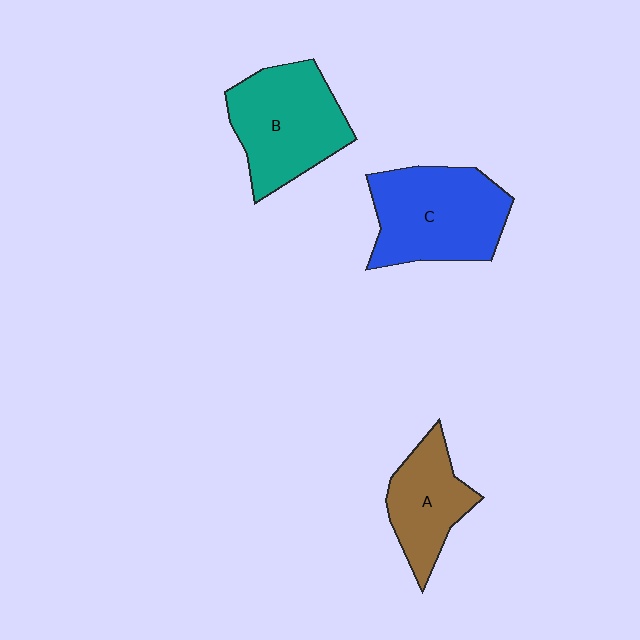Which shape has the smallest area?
Shape A (brown).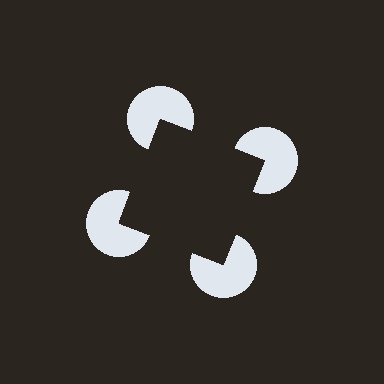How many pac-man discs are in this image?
There are 4 — one at each vertex of the illusory square.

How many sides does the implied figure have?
4 sides.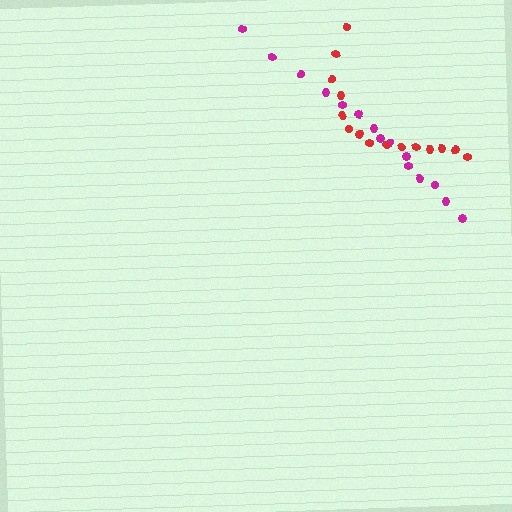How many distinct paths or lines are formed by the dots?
There are 2 distinct paths.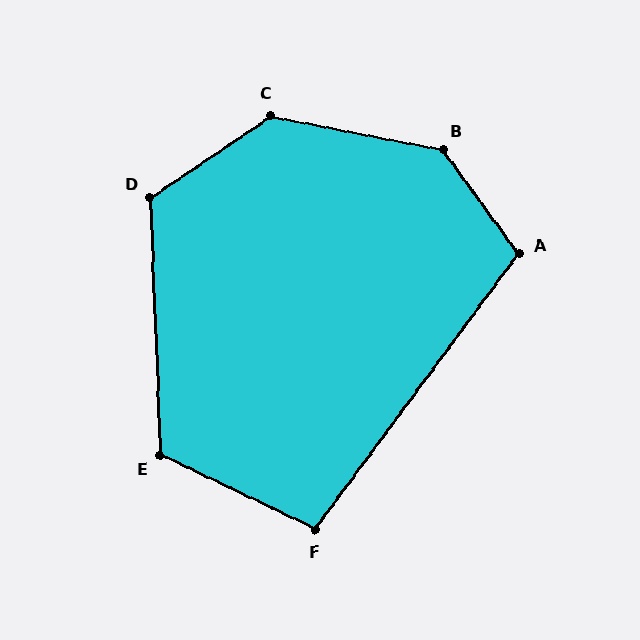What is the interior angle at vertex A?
Approximately 107 degrees (obtuse).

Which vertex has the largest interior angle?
B, at approximately 137 degrees.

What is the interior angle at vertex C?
Approximately 135 degrees (obtuse).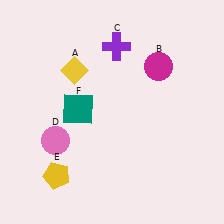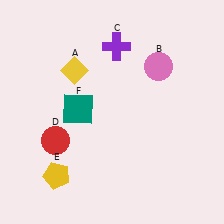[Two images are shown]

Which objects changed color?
B changed from magenta to pink. D changed from pink to red.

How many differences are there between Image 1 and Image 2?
There are 2 differences between the two images.